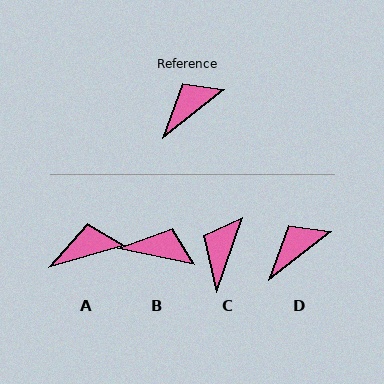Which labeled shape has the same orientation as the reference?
D.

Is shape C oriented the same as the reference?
No, it is off by about 33 degrees.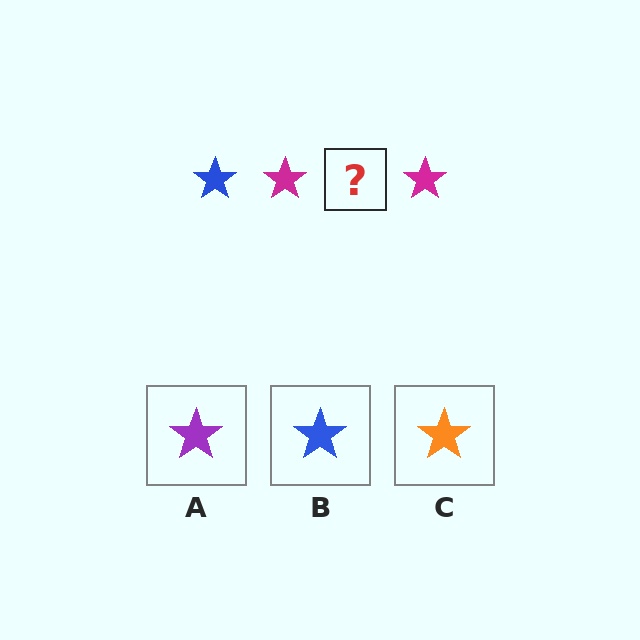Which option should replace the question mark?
Option B.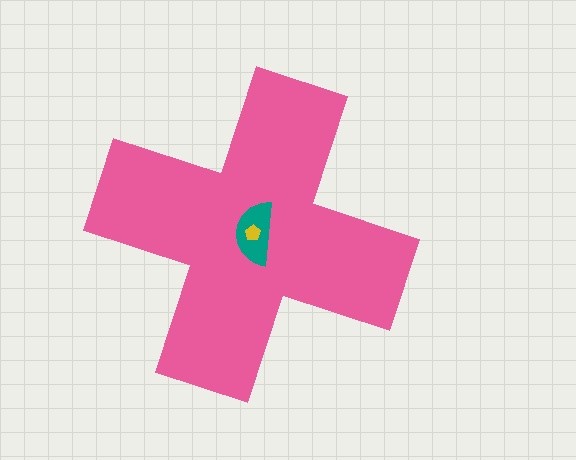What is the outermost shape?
The pink cross.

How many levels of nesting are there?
3.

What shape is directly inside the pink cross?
The teal semicircle.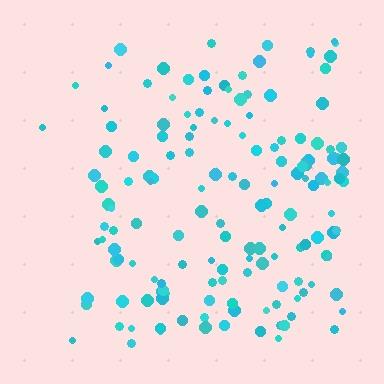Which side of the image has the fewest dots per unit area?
The left.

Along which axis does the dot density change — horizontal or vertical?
Horizontal.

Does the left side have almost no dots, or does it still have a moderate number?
Still a moderate number, just noticeably fewer than the right.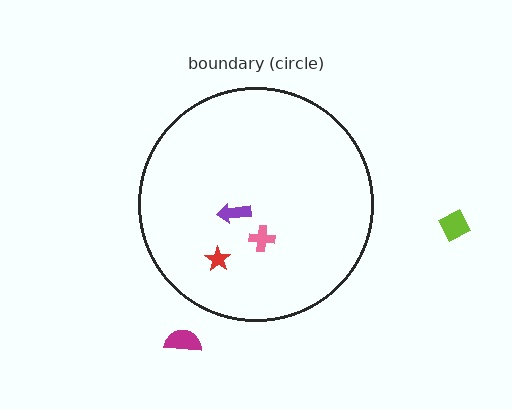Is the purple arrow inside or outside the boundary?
Inside.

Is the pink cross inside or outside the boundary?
Inside.